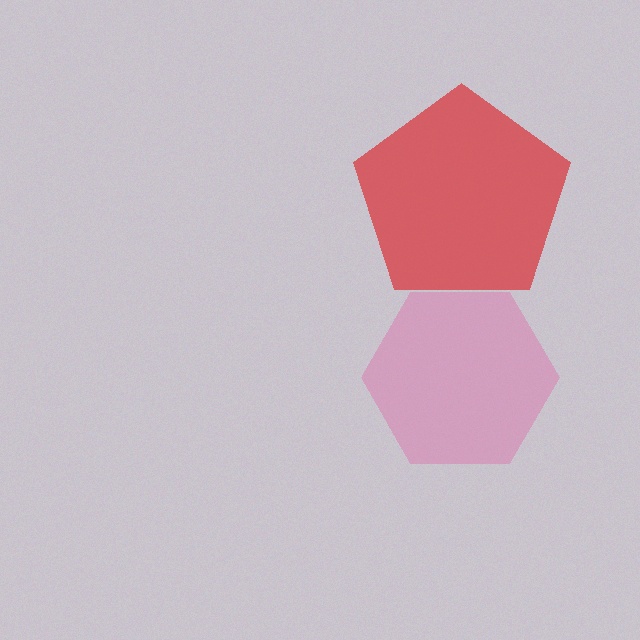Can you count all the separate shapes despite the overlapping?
Yes, there are 2 separate shapes.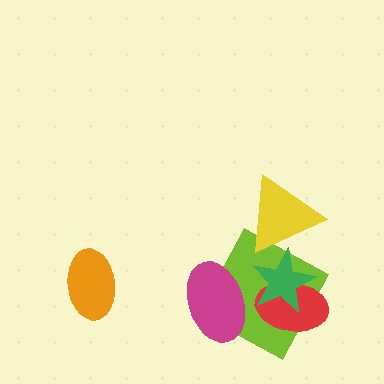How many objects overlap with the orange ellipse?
0 objects overlap with the orange ellipse.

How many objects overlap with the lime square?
4 objects overlap with the lime square.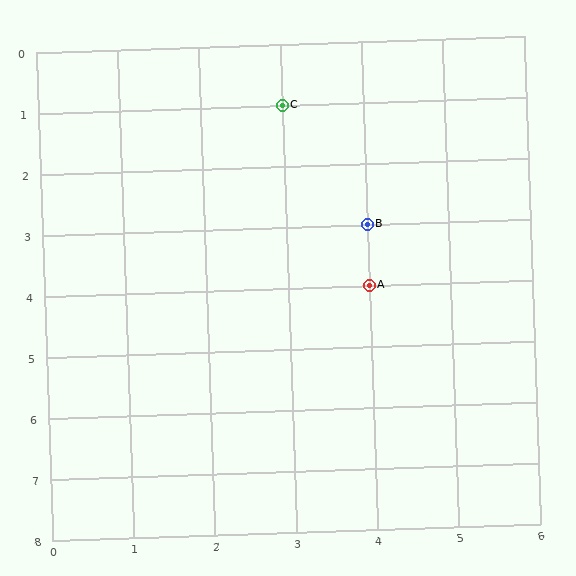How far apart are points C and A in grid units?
Points C and A are 1 column and 3 rows apart (about 3.2 grid units diagonally).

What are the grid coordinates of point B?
Point B is at grid coordinates (4, 3).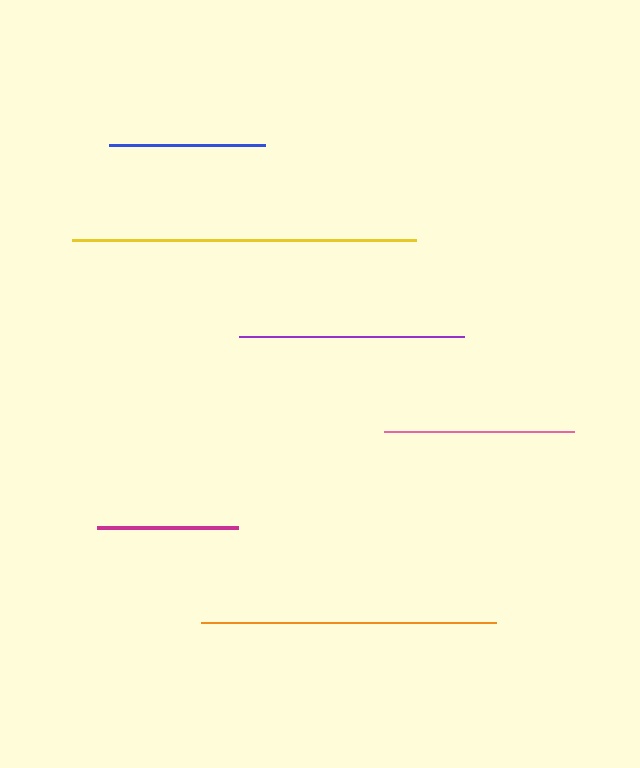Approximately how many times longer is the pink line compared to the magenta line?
The pink line is approximately 1.3 times the length of the magenta line.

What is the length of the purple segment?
The purple segment is approximately 225 pixels long.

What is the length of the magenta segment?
The magenta segment is approximately 141 pixels long.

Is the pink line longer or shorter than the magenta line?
The pink line is longer than the magenta line.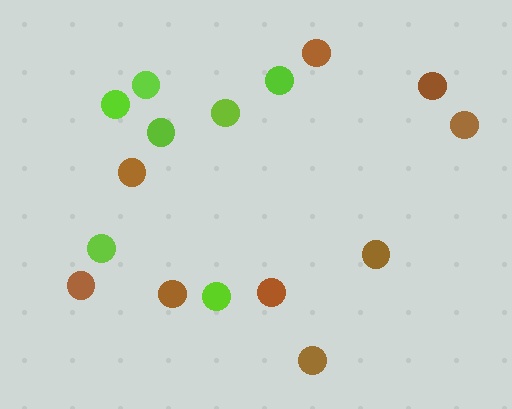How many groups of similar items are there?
There are 2 groups: one group of brown circles (9) and one group of lime circles (7).